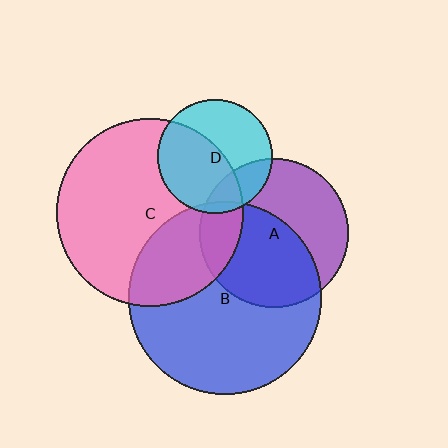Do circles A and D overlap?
Yes.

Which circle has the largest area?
Circle B (blue).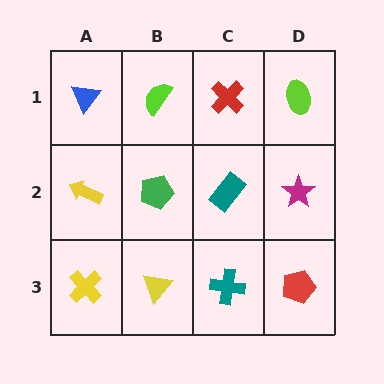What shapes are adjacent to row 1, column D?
A magenta star (row 2, column D), a red cross (row 1, column C).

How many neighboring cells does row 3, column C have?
3.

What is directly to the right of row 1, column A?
A lime semicircle.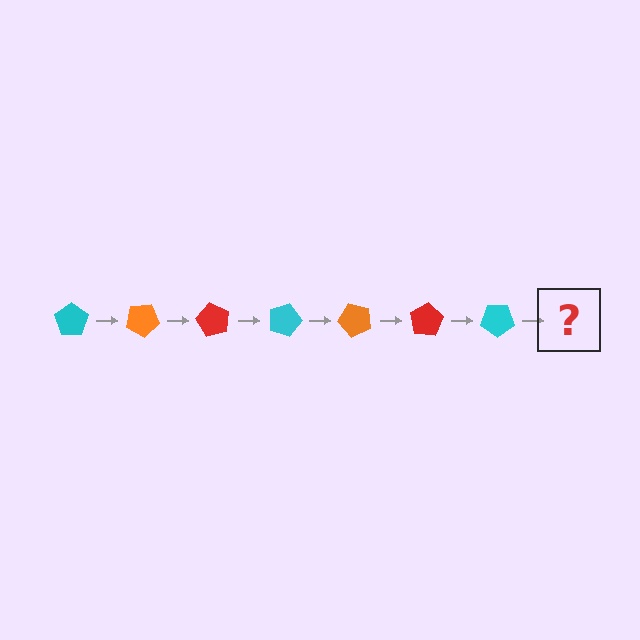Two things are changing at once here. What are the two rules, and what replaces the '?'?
The two rules are that it rotates 30 degrees each step and the color cycles through cyan, orange, and red. The '?' should be an orange pentagon, rotated 210 degrees from the start.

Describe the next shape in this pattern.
It should be an orange pentagon, rotated 210 degrees from the start.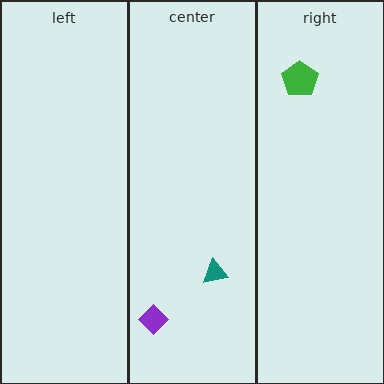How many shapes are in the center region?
2.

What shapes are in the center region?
The purple diamond, the teal triangle.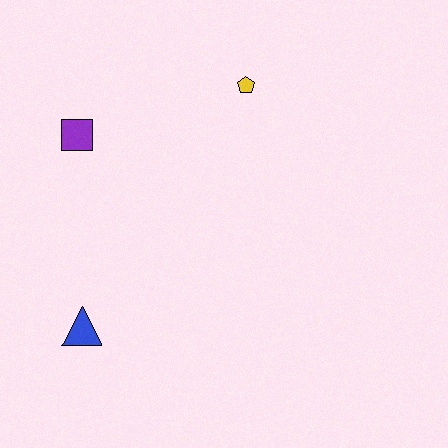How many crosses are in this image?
There are no crosses.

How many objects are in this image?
There are 3 objects.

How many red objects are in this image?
There are no red objects.